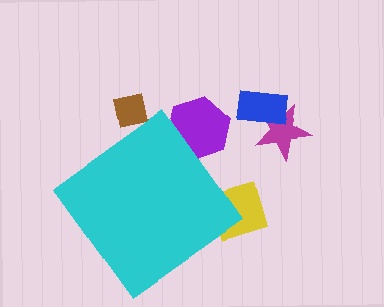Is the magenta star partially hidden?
No, the magenta star is fully visible.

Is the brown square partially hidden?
Yes, the brown square is partially hidden behind the cyan diamond.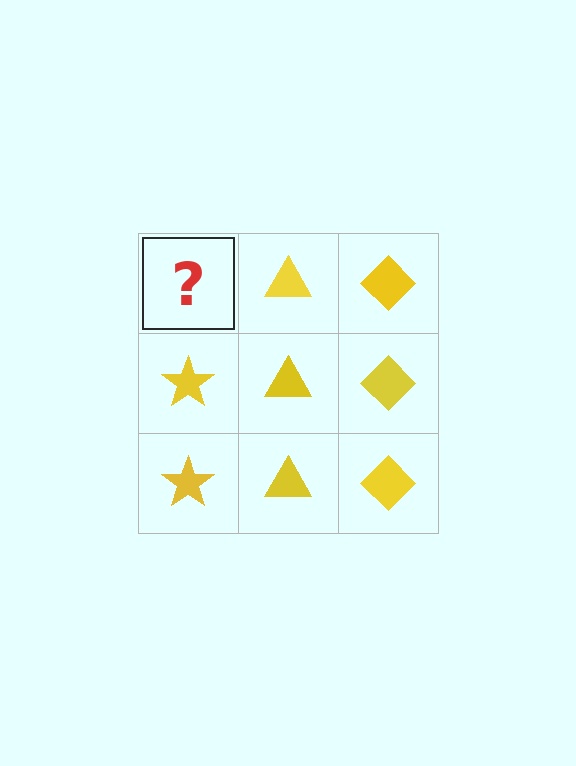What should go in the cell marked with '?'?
The missing cell should contain a yellow star.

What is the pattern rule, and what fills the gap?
The rule is that each column has a consistent shape. The gap should be filled with a yellow star.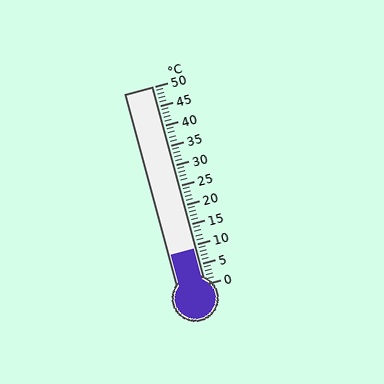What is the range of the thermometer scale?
The thermometer scale ranges from 0°C to 50°C.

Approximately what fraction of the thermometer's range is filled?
The thermometer is filled to approximately 20% of its range.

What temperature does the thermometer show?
The thermometer shows approximately 9°C.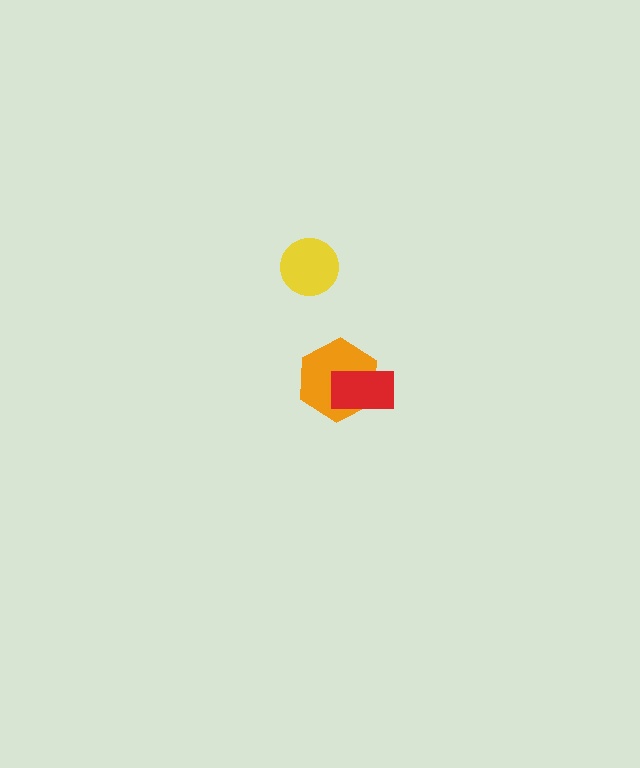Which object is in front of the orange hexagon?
The red rectangle is in front of the orange hexagon.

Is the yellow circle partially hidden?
No, no other shape covers it.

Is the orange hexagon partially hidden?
Yes, it is partially covered by another shape.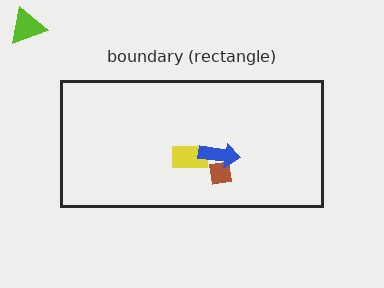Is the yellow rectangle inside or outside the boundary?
Inside.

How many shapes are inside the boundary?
3 inside, 1 outside.